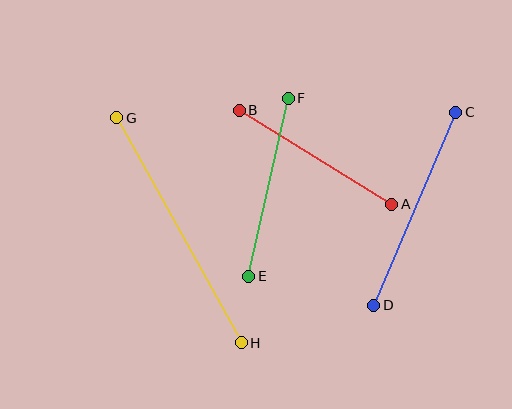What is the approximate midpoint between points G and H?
The midpoint is at approximately (179, 230) pixels.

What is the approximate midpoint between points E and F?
The midpoint is at approximately (268, 187) pixels.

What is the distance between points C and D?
The distance is approximately 210 pixels.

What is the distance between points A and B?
The distance is approximately 179 pixels.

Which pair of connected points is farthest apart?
Points G and H are farthest apart.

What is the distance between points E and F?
The distance is approximately 183 pixels.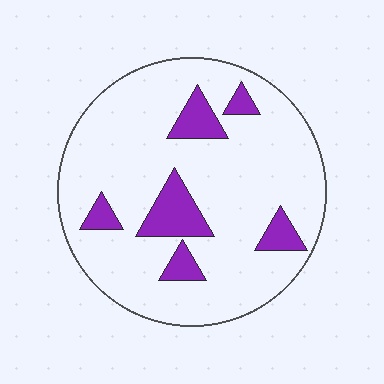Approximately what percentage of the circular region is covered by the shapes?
Approximately 15%.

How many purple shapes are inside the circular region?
6.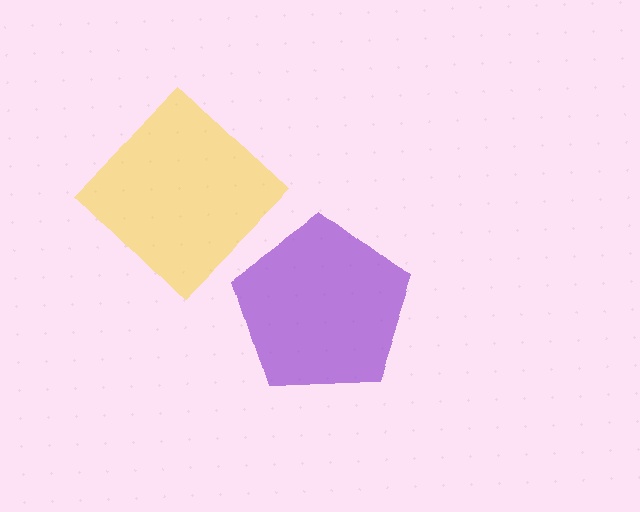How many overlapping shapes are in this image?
There are 2 overlapping shapes in the image.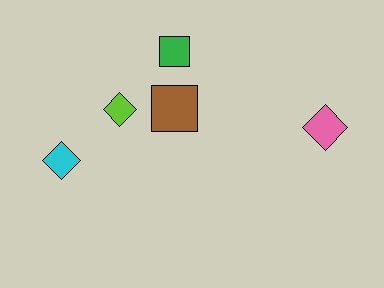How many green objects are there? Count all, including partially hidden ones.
There is 1 green object.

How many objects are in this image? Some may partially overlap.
There are 5 objects.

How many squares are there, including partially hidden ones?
There are 2 squares.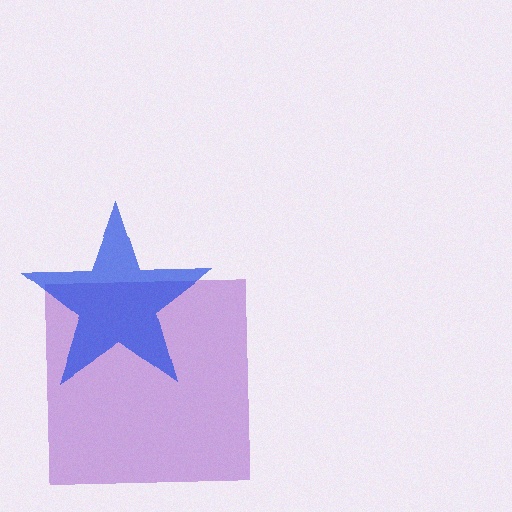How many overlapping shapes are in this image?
There are 2 overlapping shapes in the image.